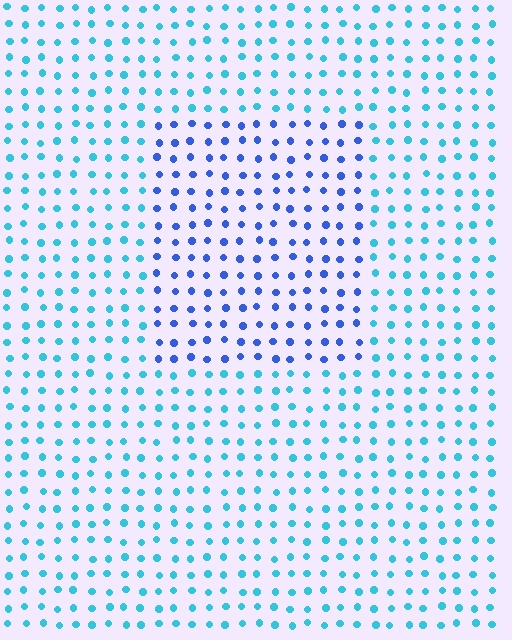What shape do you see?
I see a rectangle.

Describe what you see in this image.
The image is filled with small cyan elements in a uniform arrangement. A rectangle-shaped region is visible where the elements are tinted to a slightly different hue, forming a subtle color boundary.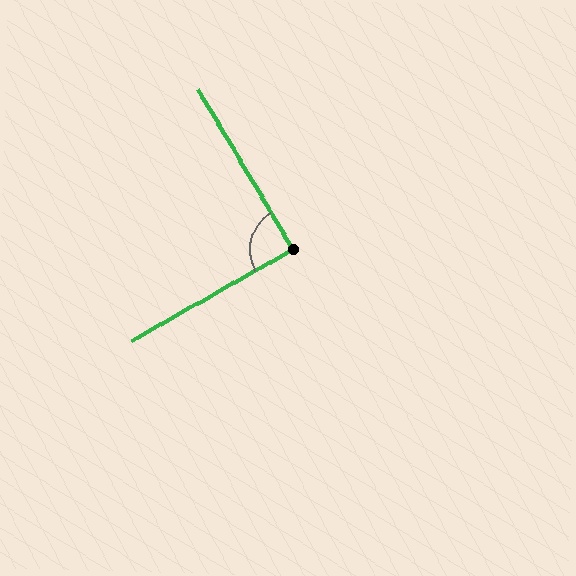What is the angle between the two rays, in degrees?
Approximately 89 degrees.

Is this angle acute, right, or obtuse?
It is approximately a right angle.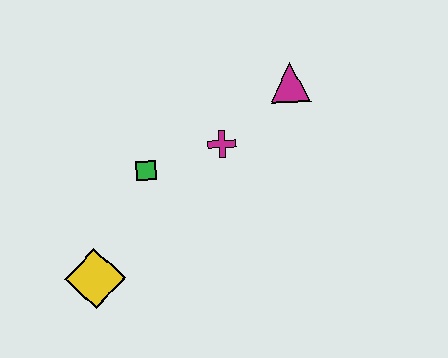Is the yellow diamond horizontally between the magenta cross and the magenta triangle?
No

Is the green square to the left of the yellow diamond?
No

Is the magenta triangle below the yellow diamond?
No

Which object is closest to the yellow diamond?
The green square is closest to the yellow diamond.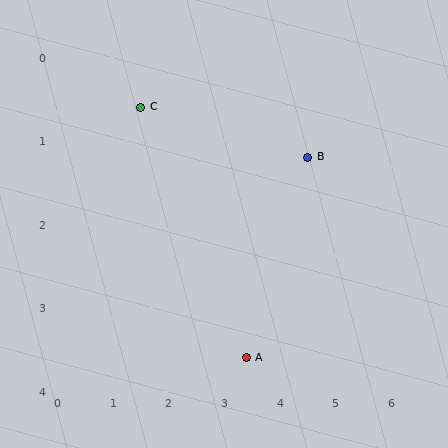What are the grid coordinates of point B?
Point B is at approximately (4.5, 1.2).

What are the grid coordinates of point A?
Point A is at approximately (3.4, 3.6).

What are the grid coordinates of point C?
Point C is at approximately (1.5, 0.6).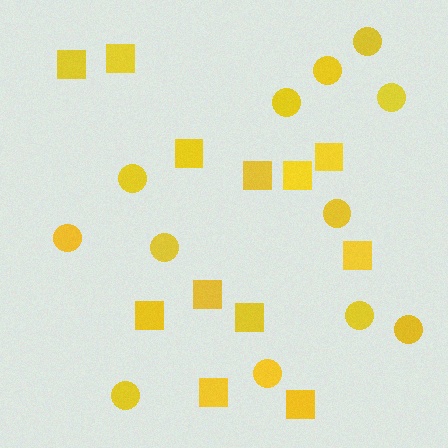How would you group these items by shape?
There are 2 groups: one group of squares (12) and one group of circles (12).